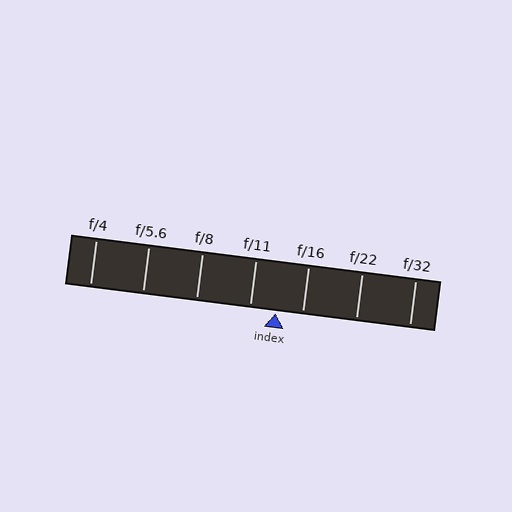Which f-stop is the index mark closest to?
The index mark is closest to f/11.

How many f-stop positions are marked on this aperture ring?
There are 7 f-stop positions marked.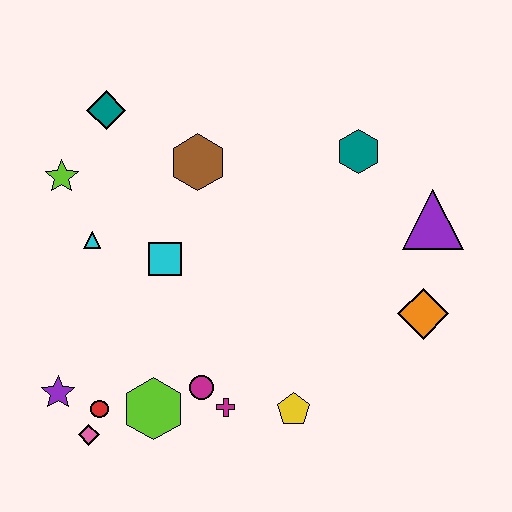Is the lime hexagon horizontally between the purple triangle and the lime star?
Yes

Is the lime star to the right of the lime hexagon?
No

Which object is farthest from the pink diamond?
The purple triangle is farthest from the pink diamond.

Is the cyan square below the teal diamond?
Yes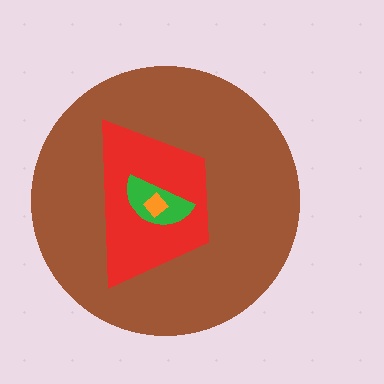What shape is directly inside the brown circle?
The red trapezoid.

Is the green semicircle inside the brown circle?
Yes.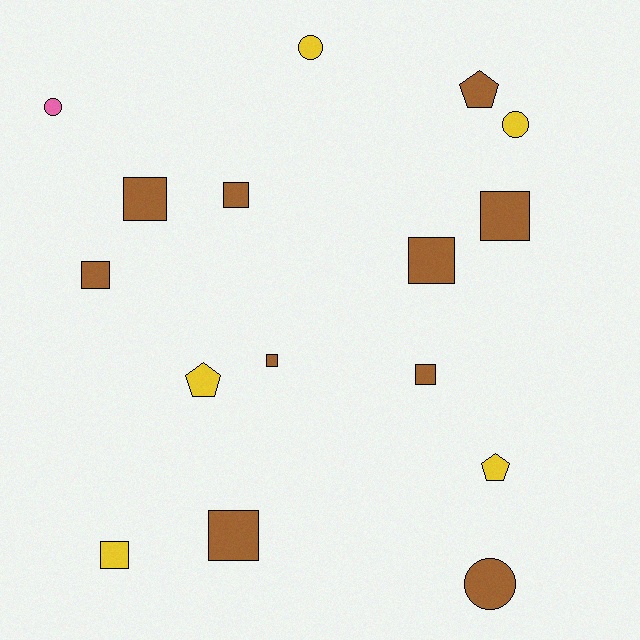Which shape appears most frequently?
Square, with 9 objects.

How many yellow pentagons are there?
There are 2 yellow pentagons.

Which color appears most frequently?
Brown, with 10 objects.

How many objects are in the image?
There are 16 objects.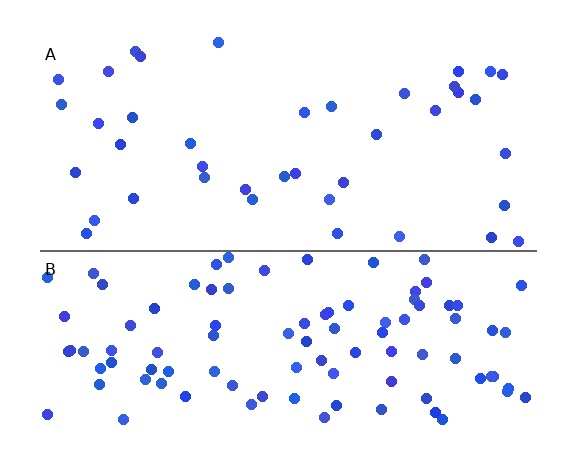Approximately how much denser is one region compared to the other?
Approximately 2.5× — region B over region A.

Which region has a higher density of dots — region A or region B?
B (the bottom).